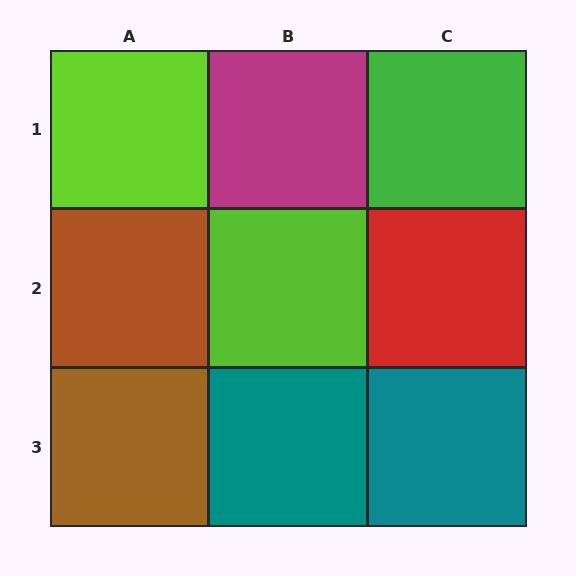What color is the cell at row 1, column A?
Lime.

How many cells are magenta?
1 cell is magenta.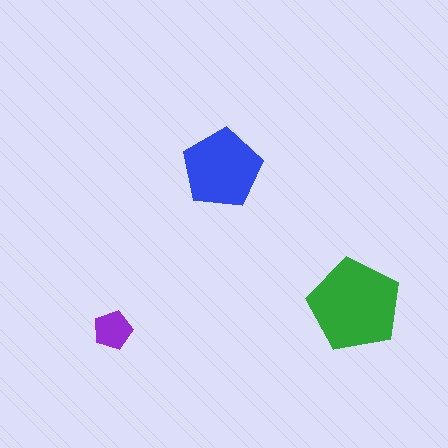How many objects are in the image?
There are 3 objects in the image.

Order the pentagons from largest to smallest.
the green one, the blue one, the purple one.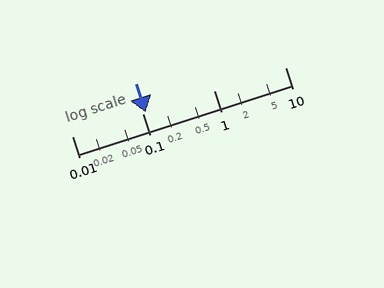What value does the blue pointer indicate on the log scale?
The pointer indicates approximately 0.11.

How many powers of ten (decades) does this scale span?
The scale spans 3 decades, from 0.01 to 10.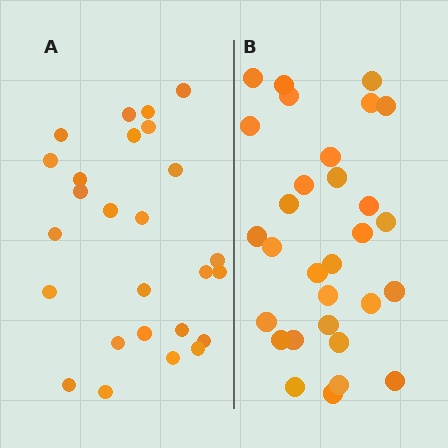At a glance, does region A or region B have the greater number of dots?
Region B (the right region) has more dots.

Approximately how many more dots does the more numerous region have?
Region B has about 4 more dots than region A.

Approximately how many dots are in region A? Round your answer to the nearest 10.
About 30 dots. (The exact count is 26, which rounds to 30.)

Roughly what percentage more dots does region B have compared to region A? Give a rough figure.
About 15% more.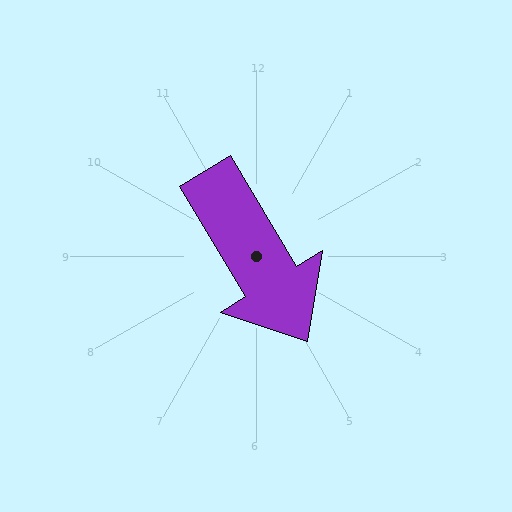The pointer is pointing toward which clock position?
Roughly 5 o'clock.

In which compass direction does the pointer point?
Southeast.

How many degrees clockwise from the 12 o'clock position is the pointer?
Approximately 149 degrees.